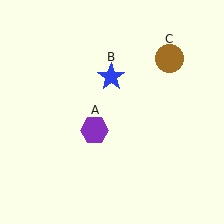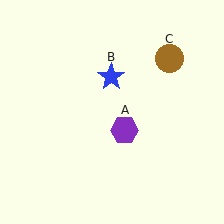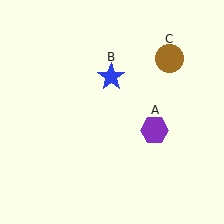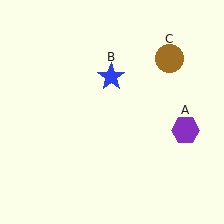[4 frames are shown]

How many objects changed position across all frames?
1 object changed position: purple hexagon (object A).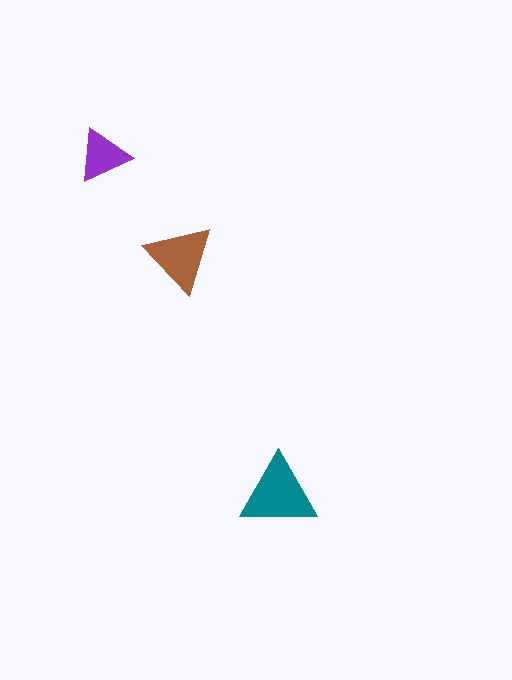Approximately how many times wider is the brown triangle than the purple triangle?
About 1.5 times wider.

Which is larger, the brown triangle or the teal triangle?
The teal one.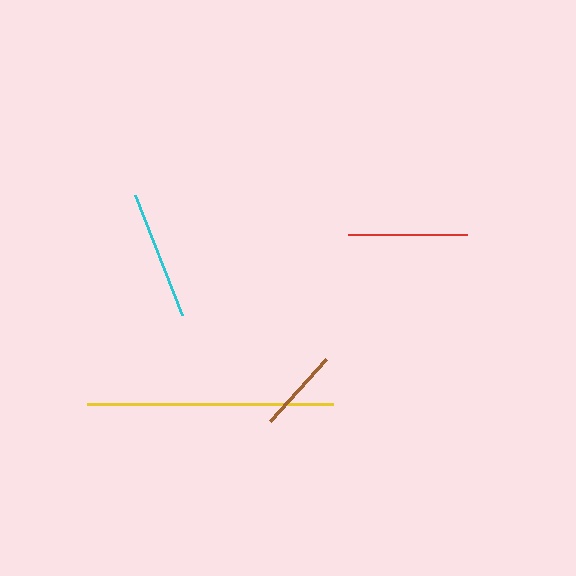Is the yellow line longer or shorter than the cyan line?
The yellow line is longer than the cyan line.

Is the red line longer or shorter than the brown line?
The red line is longer than the brown line.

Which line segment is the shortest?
The brown line is the shortest at approximately 83 pixels.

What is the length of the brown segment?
The brown segment is approximately 83 pixels long.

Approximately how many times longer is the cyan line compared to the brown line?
The cyan line is approximately 1.6 times the length of the brown line.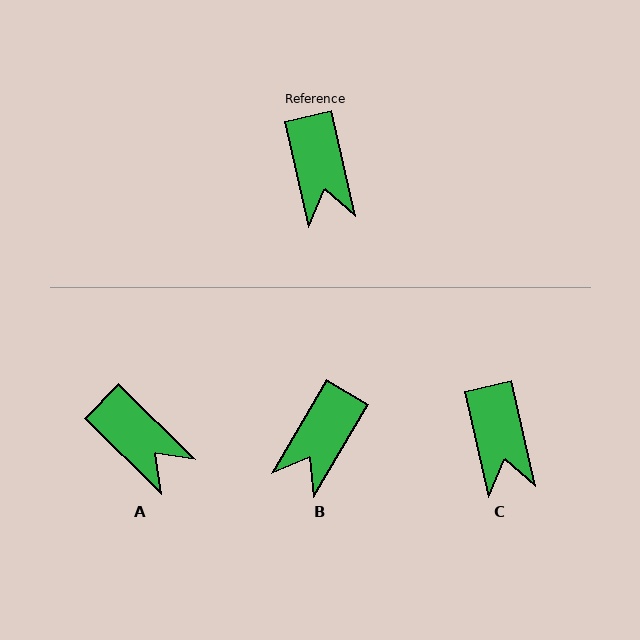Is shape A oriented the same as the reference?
No, it is off by about 33 degrees.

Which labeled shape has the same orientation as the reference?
C.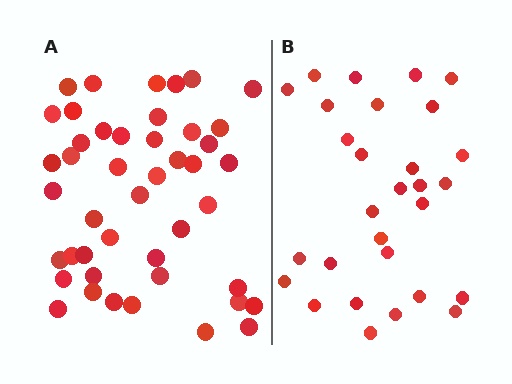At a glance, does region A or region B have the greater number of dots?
Region A (the left region) has more dots.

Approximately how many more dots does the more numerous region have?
Region A has approximately 15 more dots than region B.